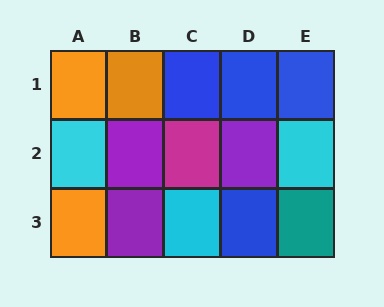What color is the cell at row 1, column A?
Orange.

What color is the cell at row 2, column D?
Purple.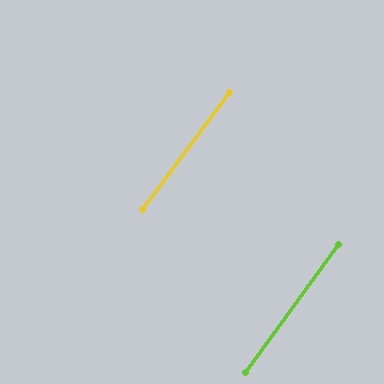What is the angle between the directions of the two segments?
Approximately 1 degree.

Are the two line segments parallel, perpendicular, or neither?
Parallel — their directions differ by only 0.6°.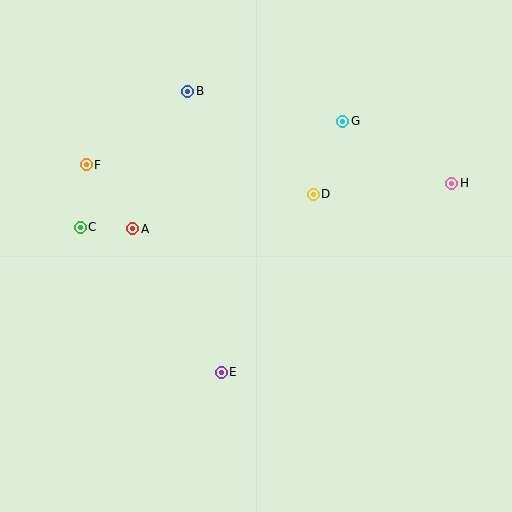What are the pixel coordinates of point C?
Point C is at (80, 228).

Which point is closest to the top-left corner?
Point F is closest to the top-left corner.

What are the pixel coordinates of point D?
Point D is at (313, 194).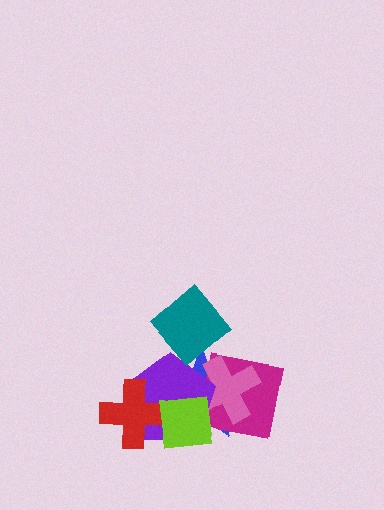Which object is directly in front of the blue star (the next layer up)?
The magenta square is directly in front of the blue star.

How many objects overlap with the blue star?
6 objects overlap with the blue star.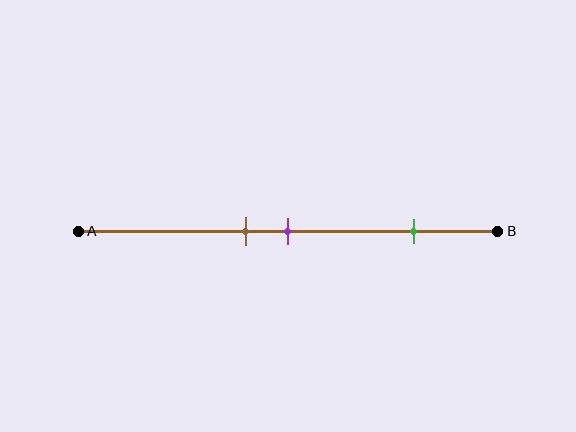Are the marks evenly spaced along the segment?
No, the marks are not evenly spaced.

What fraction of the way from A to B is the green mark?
The green mark is approximately 80% (0.8) of the way from A to B.